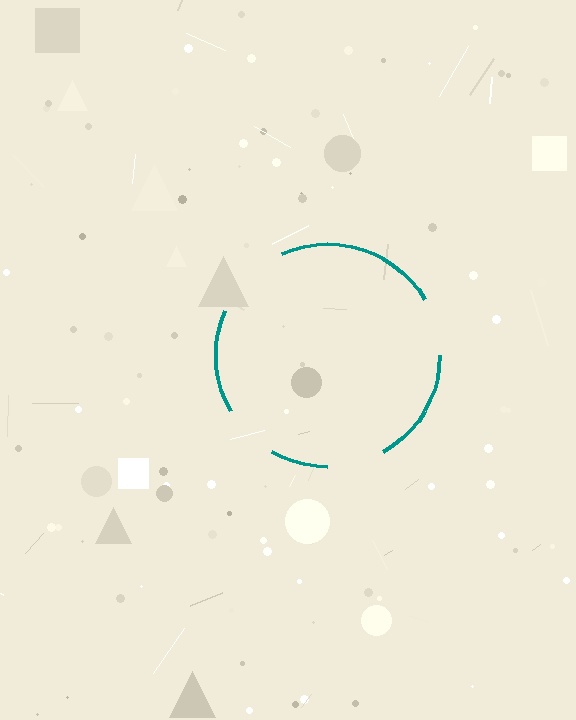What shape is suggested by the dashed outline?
The dashed outline suggests a circle.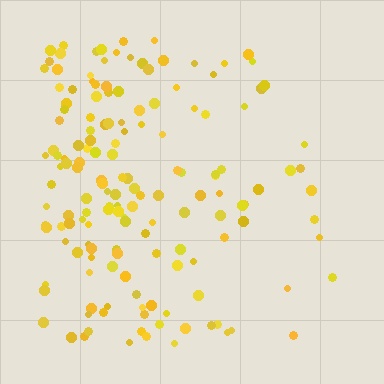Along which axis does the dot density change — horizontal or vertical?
Horizontal.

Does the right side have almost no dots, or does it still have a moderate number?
Still a moderate number, just noticeably fewer than the left.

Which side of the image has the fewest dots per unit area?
The right.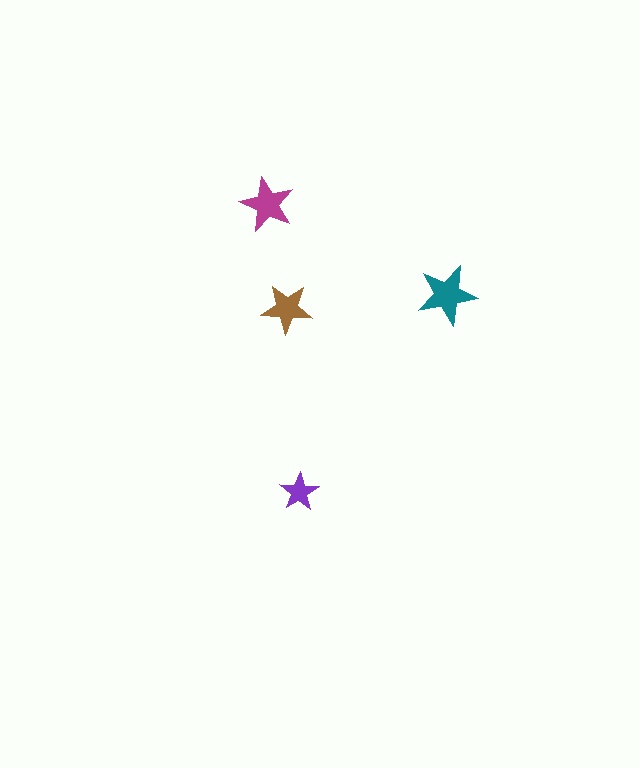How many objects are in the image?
There are 4 objects in the image.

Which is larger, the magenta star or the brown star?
The magenta one.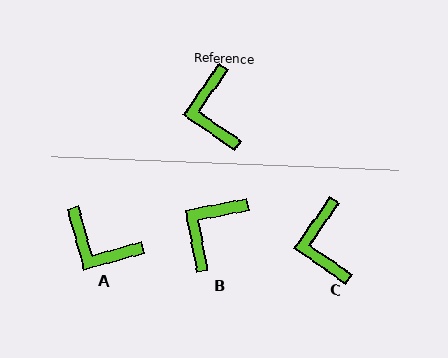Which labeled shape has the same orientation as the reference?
C.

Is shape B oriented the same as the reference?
No, it is off by about 45 degrees.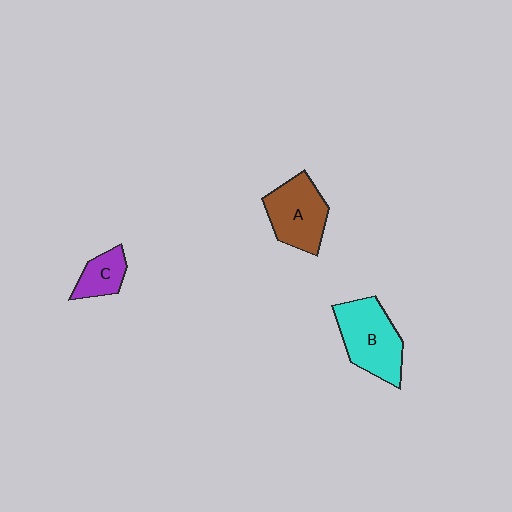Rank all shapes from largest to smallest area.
From largest to smallest: B (cyan), A (brown), C (purple).